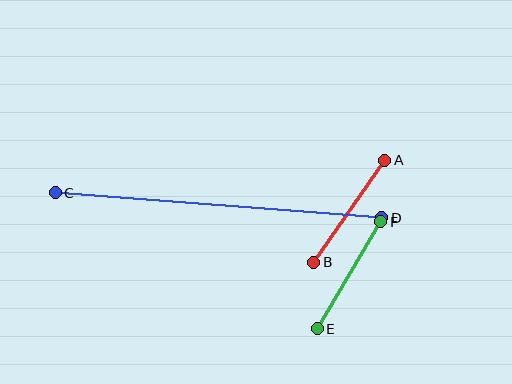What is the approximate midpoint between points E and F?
The midpoint is at approximately (349, 275) pixels.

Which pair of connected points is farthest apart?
Points C and D are farthest apart.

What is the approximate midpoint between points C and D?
The midpoint is at approximately (219, 205) pixels.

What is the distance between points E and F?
The distance is approximately 124 pixels.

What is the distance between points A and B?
The distance is approximately 125 pixels.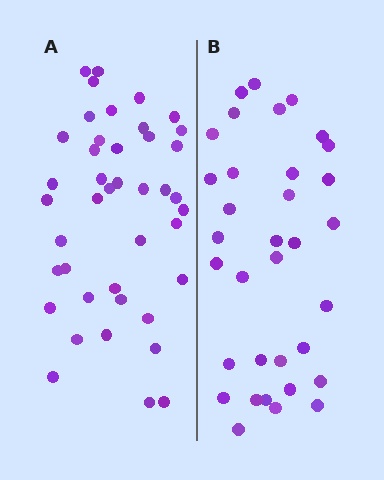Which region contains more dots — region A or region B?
Region A (the left region) has more dots.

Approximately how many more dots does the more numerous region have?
Region A has roughly 8 or so more dots than region B.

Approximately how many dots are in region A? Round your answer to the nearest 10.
About 40 dots. (The exact count is 42, which rounds to 40.)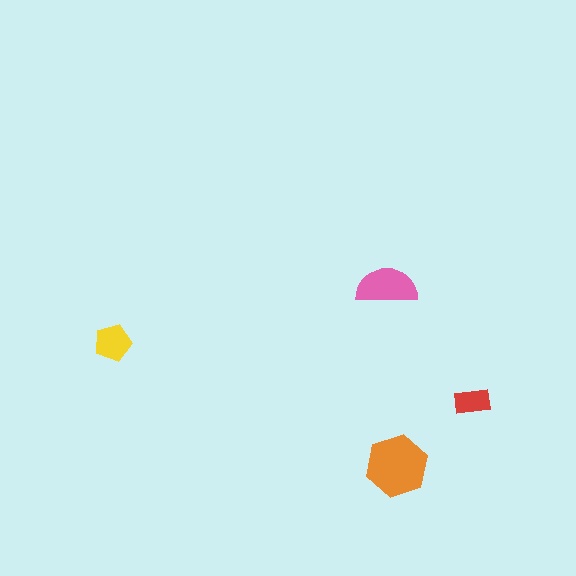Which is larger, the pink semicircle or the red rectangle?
The pink semicircle.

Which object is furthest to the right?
The red rectangle is rightmost.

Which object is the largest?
The orange hexagon.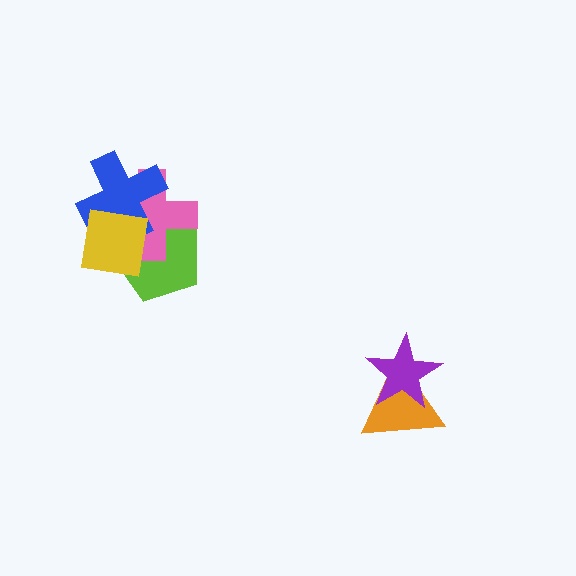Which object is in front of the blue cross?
The yellow square is in front of the blue cross.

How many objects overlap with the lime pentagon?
3 objects overlap with the lime pentagon.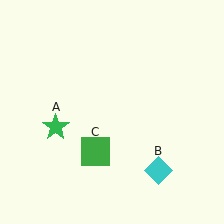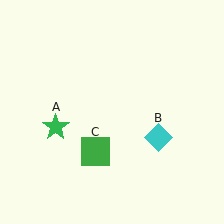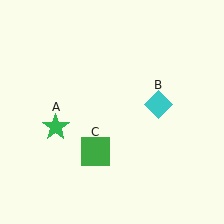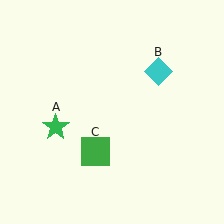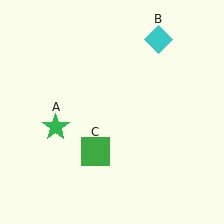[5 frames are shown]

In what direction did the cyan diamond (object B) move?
The cyan diamond (object B) moved up.